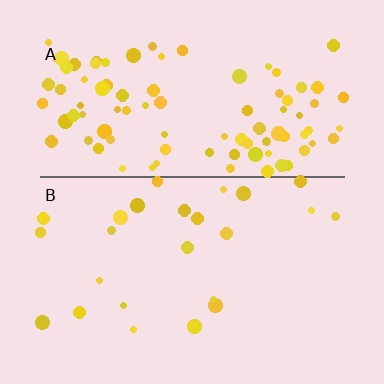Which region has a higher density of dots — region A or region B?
A (the top).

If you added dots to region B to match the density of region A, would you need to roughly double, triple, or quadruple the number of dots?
Approximately quadruple.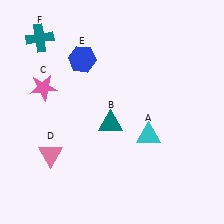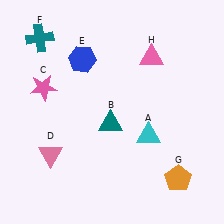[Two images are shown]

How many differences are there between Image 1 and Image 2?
There are 2 differences between the two images.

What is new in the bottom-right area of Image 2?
An orange pentagon (G) was added in the bottom-right area of Image 2.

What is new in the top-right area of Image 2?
A pink triangle (H) was added in the top-right area of Image 2.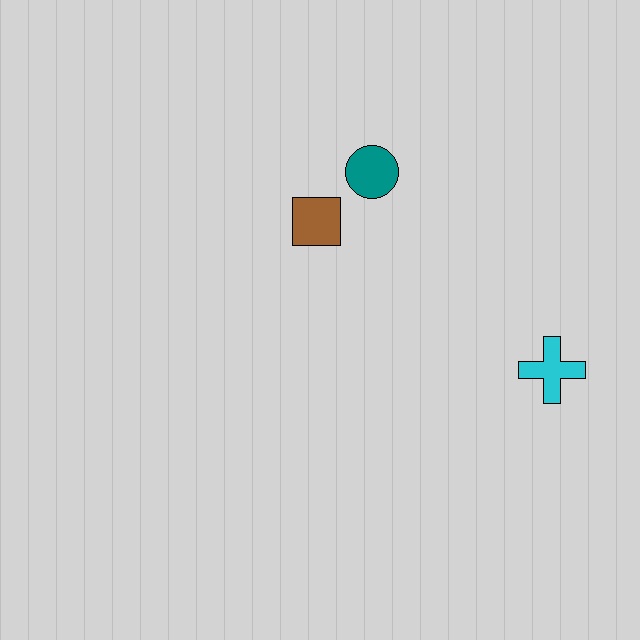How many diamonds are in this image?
There are no diamonds.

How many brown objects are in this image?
There is 1 brown object.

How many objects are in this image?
There are 3 objects.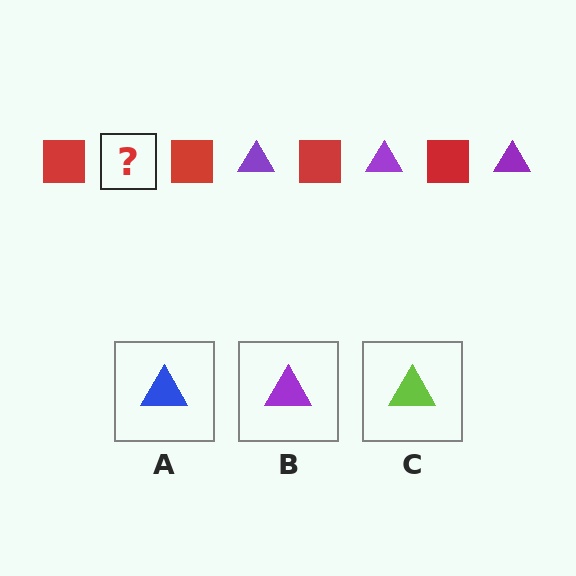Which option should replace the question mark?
Option B.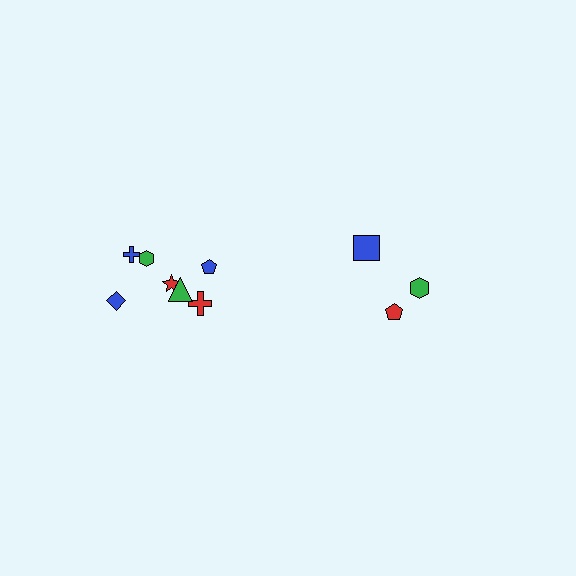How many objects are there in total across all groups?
There are 10 objects.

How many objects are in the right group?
There are 3 objects.